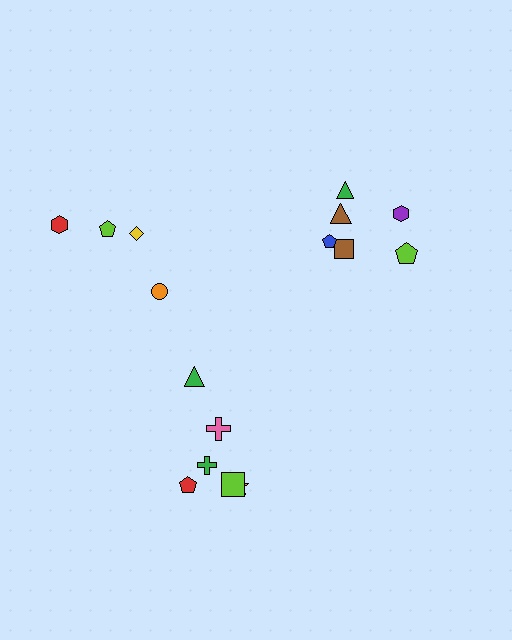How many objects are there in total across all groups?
There are 16 objects.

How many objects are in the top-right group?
There are 6 objects.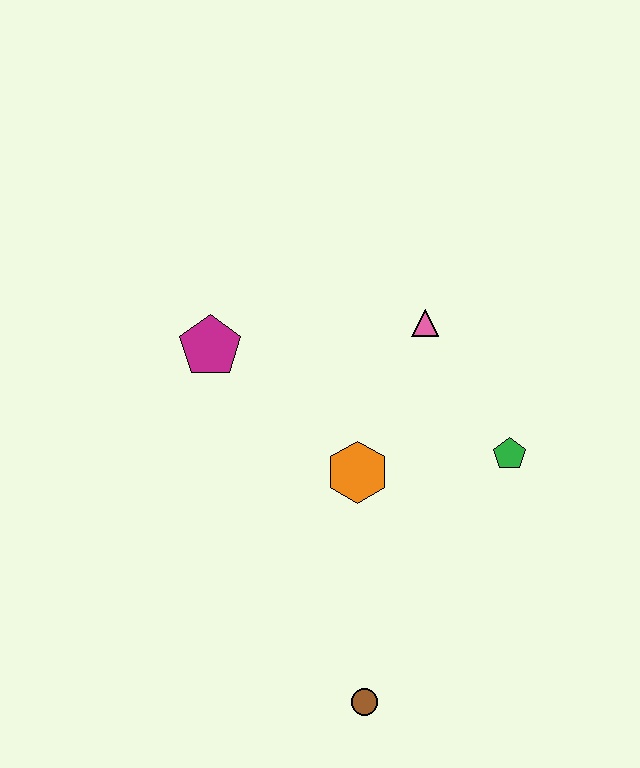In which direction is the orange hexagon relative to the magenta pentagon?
The orange hexagon is to the right of the magenta pentagon.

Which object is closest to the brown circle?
The orange hexagon is closest to the brown circle.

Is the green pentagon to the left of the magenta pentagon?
No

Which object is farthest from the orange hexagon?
The brown circle is farthest from the orange hexagon.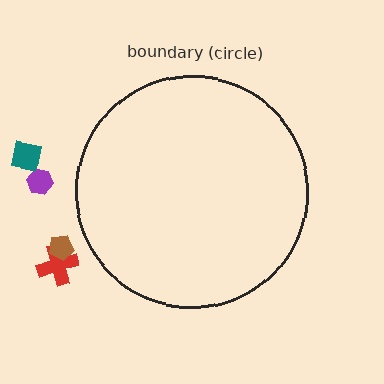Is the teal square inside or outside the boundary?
Outside.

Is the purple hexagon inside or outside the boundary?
Outside.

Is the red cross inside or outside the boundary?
Outside.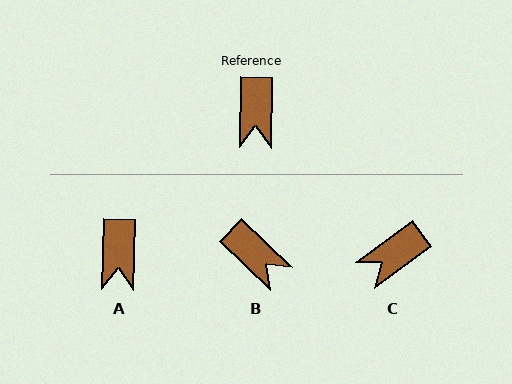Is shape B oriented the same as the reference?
No, it is off by about 48 degrees.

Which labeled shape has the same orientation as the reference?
A.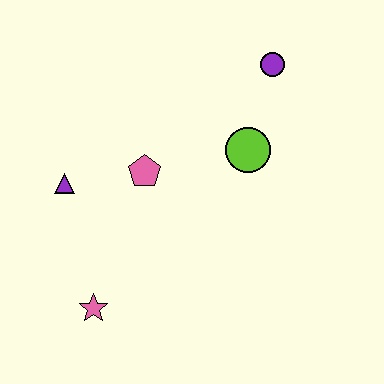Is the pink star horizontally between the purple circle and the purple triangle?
Yes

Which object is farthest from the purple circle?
The pink star is farthest from the purple circle.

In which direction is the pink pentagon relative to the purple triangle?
The pink pentagon is to the right of the purple triangle.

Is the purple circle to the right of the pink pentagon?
Yes